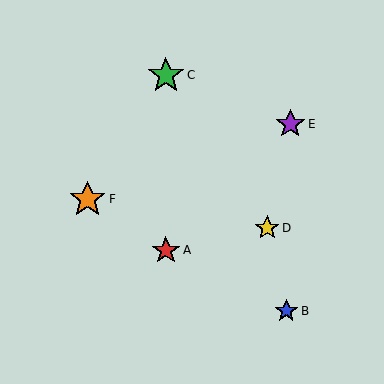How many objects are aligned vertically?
2 objects (A, C) are aligned vertically.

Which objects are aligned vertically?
Objects A, C are aligned vertically.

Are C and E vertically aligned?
No, C is at x≈166 and E is at x≈290.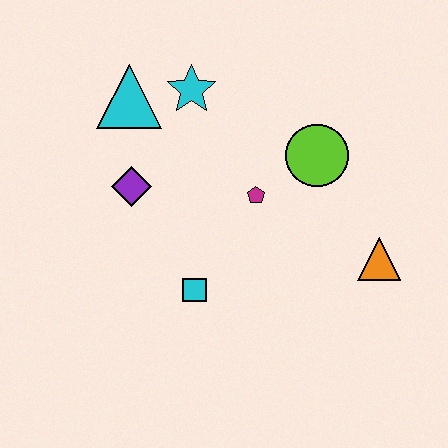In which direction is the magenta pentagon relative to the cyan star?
The magenta pentagon is below the cyan star.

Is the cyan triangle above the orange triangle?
Yes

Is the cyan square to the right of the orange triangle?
No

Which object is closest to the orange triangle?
The lime circle is closest to the orange triangle.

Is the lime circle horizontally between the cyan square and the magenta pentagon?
No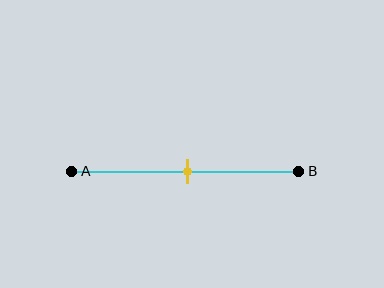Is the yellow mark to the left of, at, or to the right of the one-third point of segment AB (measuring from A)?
The yellow mark is to the right of the one-third point of segment AB.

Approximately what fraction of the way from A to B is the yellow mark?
The yellow mark is approximately 50% of the way from A to B.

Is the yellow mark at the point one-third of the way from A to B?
No, the mark is at about 50% from A, not at the 33% one-third point.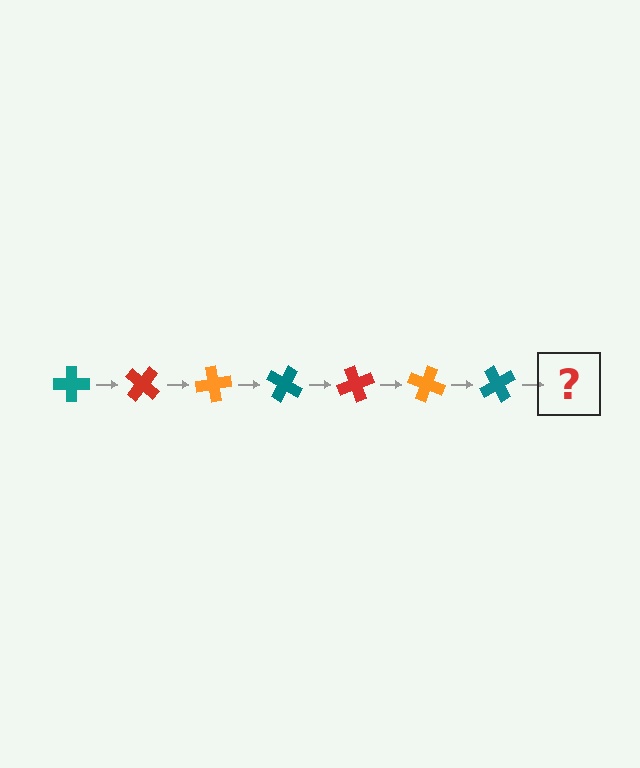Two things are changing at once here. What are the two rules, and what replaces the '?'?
The two rules are that it rotates 40 degrees each step and the color cycles through teal, red, and orange. The '?' should be a red cross, rotated 280 degrees from the start.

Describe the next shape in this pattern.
It should be a red cross, rotated 280 degrees from the start.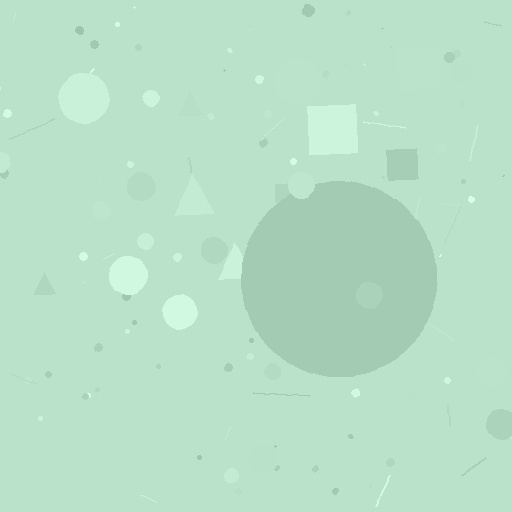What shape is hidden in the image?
A circle is hidden in the image.